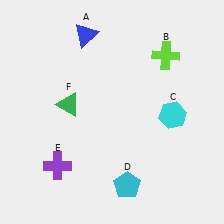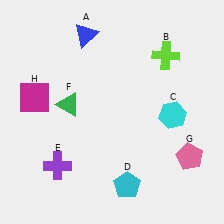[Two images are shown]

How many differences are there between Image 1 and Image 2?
There are 2 differences between the two images.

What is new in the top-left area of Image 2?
A magenta square (H) was added in the top-left area of Image 2.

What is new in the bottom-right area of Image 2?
A pink pentagon (G) was added in the bottom-right area of Image 2.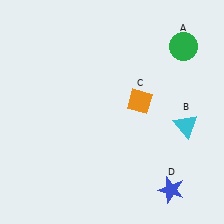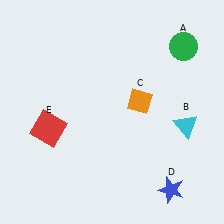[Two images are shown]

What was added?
A red square (E) was added in Image 2.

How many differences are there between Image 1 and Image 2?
There is 1 difference between the two images.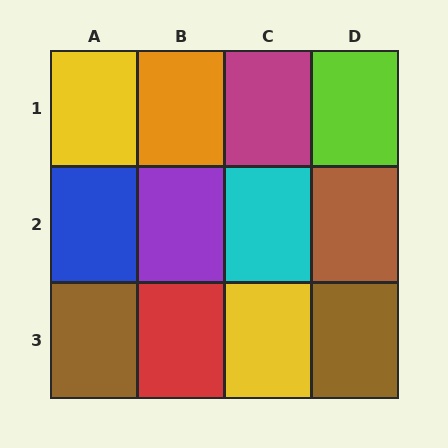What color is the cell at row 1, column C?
Magenta.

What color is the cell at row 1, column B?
Orange.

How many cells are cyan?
1 cell is cyan.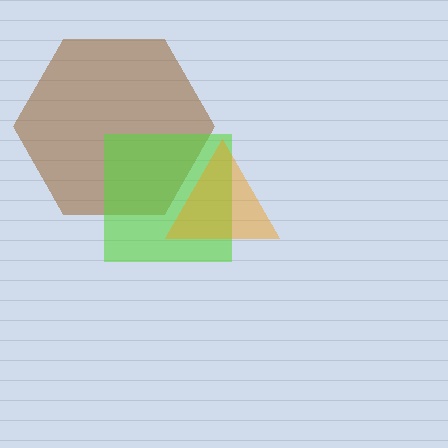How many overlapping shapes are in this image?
There are 3 overlapping shapes in the image.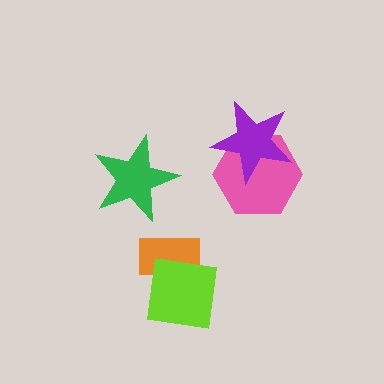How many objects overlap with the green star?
0 objects overlap with the green star.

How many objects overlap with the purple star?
1 object overlaps with the purple star.